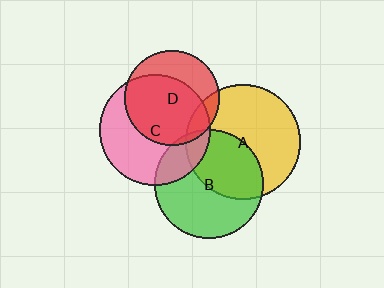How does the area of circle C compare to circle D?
Approximately 1.4 times.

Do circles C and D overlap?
Yes.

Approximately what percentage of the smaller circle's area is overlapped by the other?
Approximately 65%.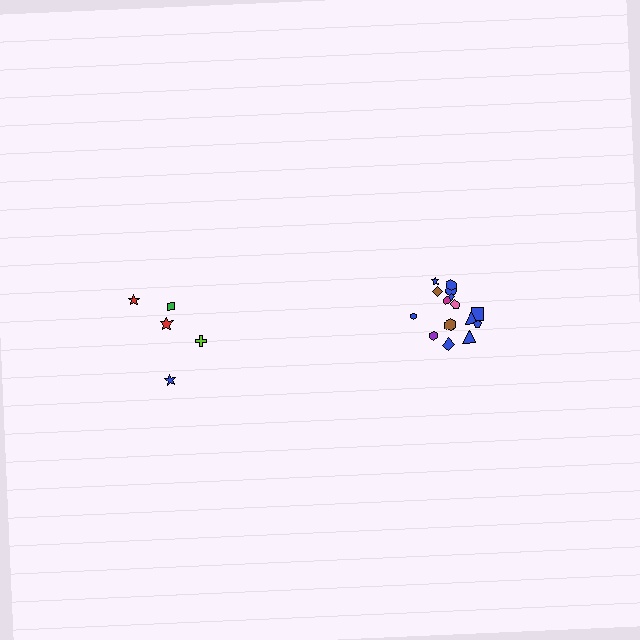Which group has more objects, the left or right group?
The right group.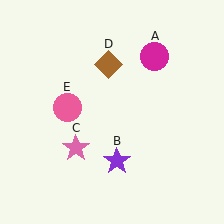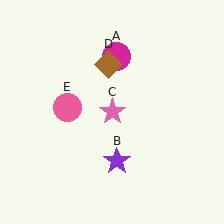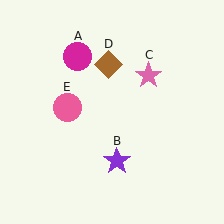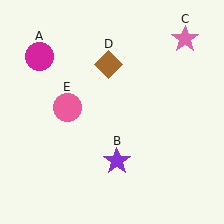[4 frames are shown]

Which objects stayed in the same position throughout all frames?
Purple star (object B) and brown diamond (object D) and pink circle (object E) remained stationary.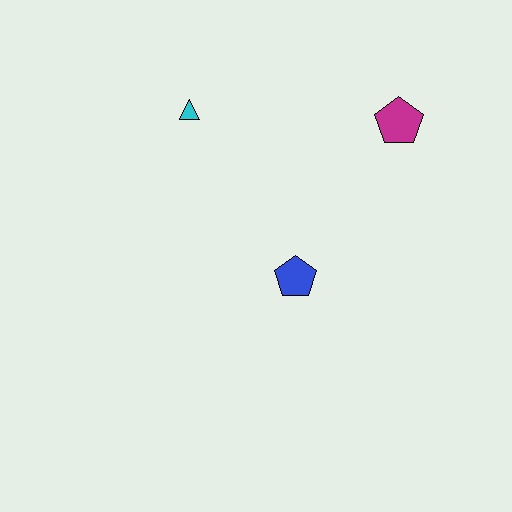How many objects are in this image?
There are 3 objects.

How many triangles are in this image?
There is 1 triangle.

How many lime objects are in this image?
There are no lime objects.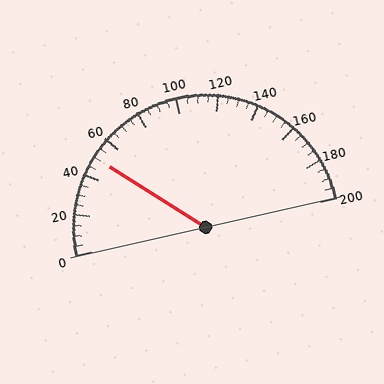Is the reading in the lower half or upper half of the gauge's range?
The reading is in the lower half of the range (0 to 200).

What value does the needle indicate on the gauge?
The needle indicates approximately 50.